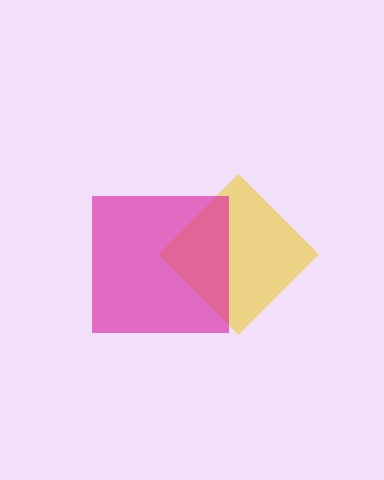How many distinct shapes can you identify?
There are 2 distinct shapes: a yellow diamond, a magenta square.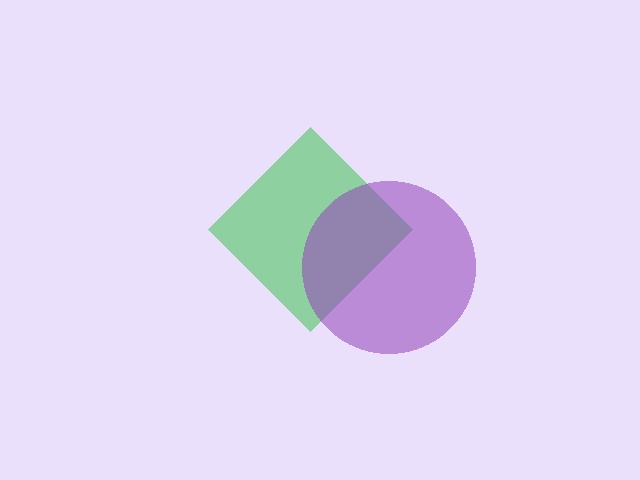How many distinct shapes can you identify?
There are 2 distinct shapes: a green diamond, a purple circle.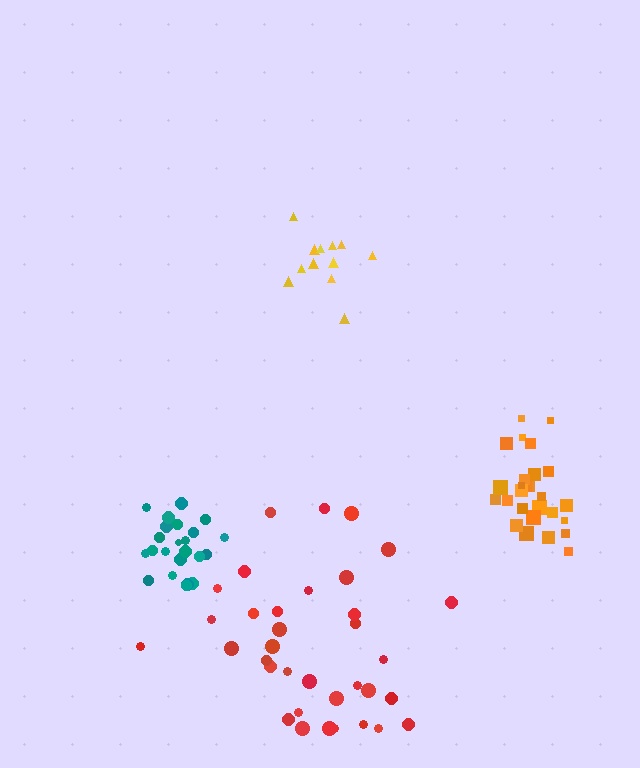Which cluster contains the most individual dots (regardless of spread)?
Red (35).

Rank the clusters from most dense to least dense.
teal, orange, yellow, red.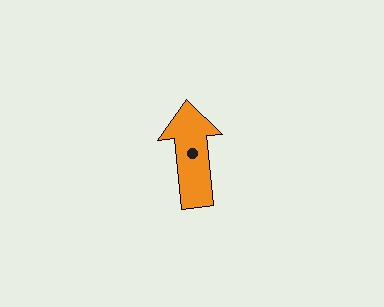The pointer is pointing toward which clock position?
Roughly 12 o'clock.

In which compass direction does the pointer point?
North.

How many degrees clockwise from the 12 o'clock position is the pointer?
Approximately 354 degrees.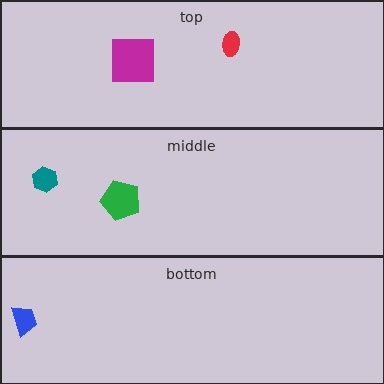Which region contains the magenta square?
The top region.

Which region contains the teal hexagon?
The middle region.